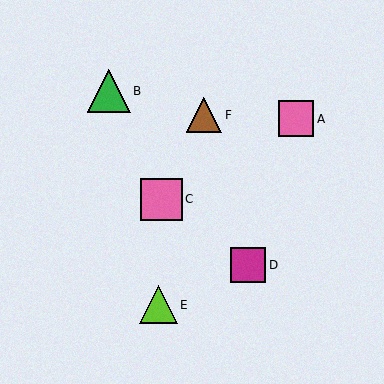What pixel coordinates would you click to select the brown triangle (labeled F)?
Click at (204, 115) to select the brown triangle F.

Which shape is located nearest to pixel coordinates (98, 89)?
The green triangle (labeled B) at (109, 91) is nearest to that location.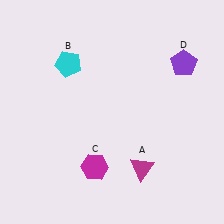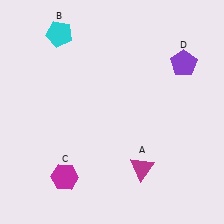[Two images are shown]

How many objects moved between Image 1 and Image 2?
2 objects moved between the two images.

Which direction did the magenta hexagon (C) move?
The magenta hexagon (C) moved left.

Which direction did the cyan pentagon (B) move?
The cyan pentagon (B) moved up.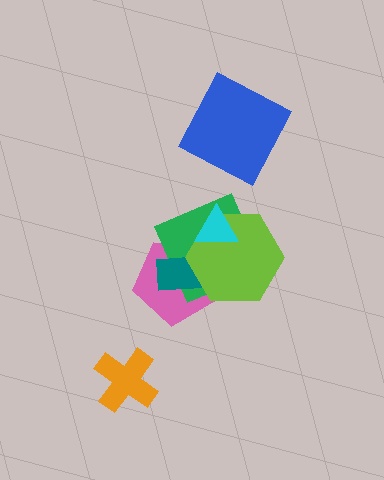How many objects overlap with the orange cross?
0 objects overlap with the orange cross.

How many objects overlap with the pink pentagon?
3 objects overlap with the pink pentagon.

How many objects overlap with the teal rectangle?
3 objects overlap with the teal rectangle.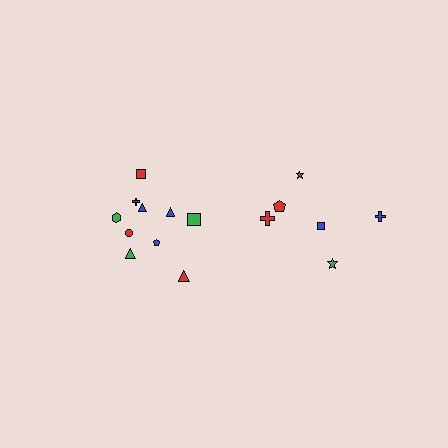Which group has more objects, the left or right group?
The left group.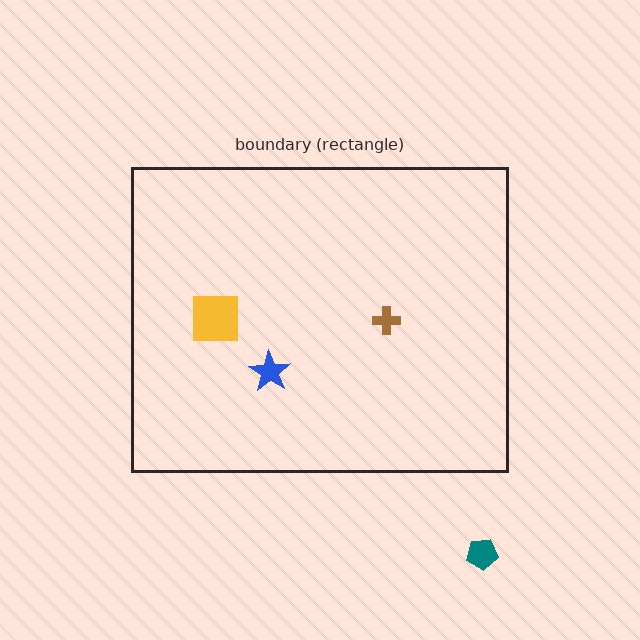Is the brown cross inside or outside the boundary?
Inside.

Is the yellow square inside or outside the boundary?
Inside.